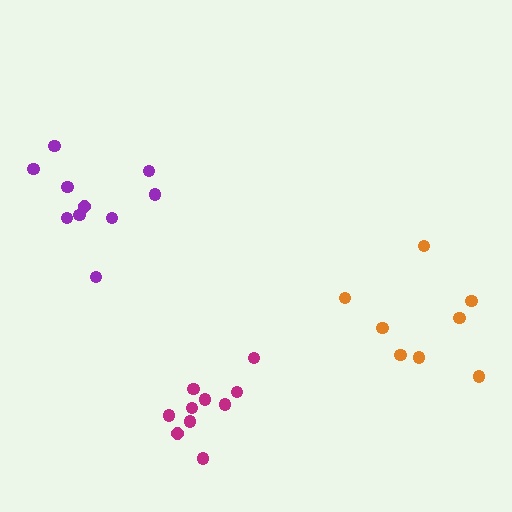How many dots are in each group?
Group 1: 8 dots, Group 2: 10 dots, Group 3: 10 dots (28 total).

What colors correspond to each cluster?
The clusters are colored: orange, purple, magenta.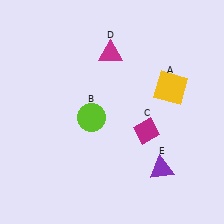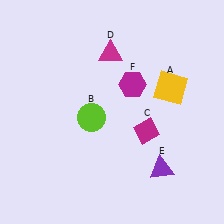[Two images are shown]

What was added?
A magenta hexagon (F) was added in Image 2.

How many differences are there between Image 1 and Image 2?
There is 1 difference between the two images.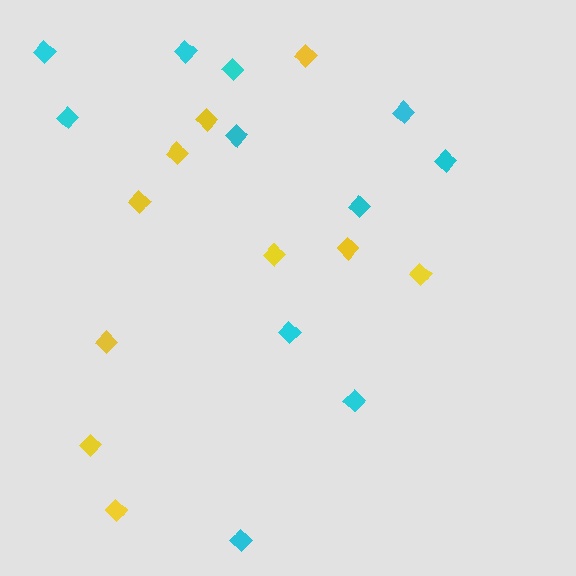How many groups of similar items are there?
There are 2 groups: one group of cyan diamonds (11) and one group of yellow diamonds (10).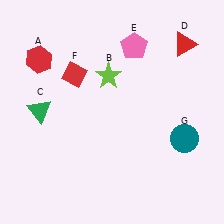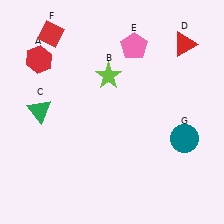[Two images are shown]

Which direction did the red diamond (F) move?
The red diamond (F) moved up.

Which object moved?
The red diamond (F) moved up.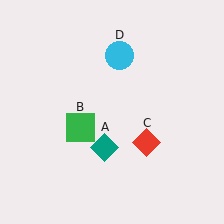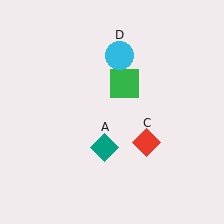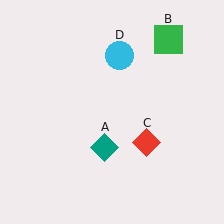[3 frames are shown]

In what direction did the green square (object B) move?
The green square (object B) moved up and to the right.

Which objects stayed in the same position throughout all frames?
Teal diamond (object A) and red diamond (object C) and cyan circle (object D) remained stationary.